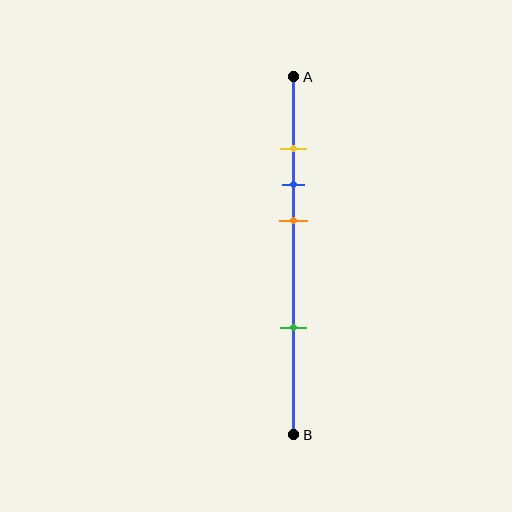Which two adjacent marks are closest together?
The yellow and blue marks are the closest adjacent pair.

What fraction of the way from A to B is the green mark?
The green mark is approximately 70% (0.7) of the way from A to B.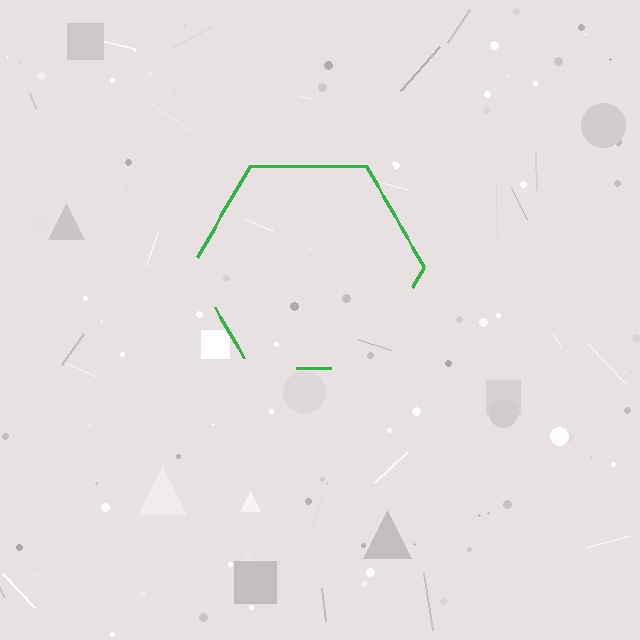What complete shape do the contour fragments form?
The contour fragments form a hexagon.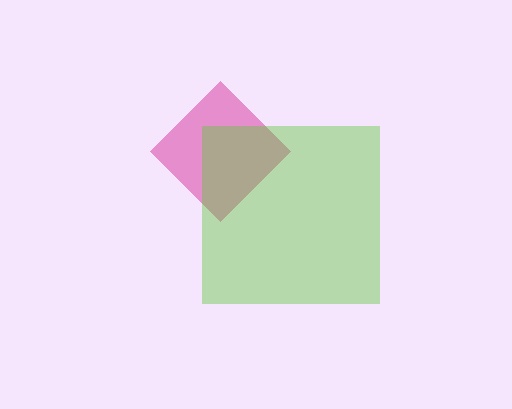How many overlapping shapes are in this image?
There are 2 overlapping shapes in the image.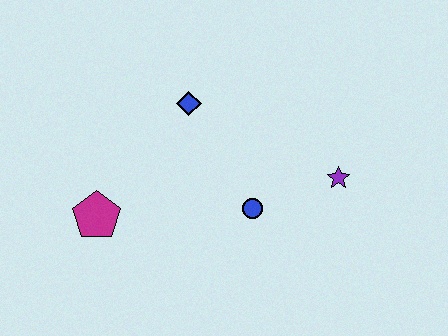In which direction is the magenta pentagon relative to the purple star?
The magenta pentagon is to the left of the purple star.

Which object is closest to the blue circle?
The purple star is closest to the blue circle.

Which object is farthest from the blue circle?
The magenta pentagon is farthest from the blue circle.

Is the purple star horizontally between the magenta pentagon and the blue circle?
No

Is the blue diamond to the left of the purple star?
Yes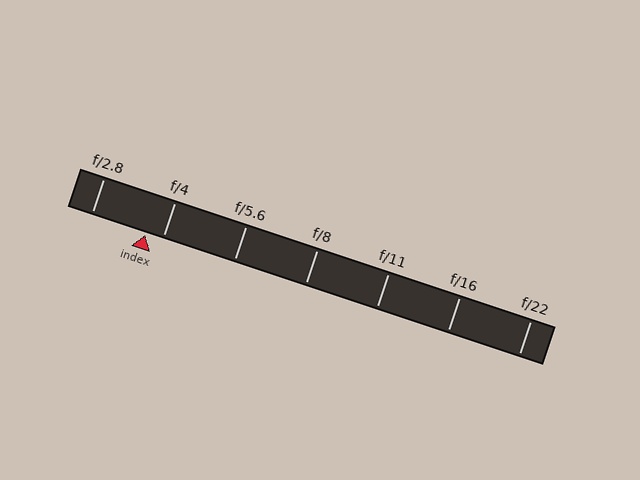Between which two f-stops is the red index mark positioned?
The index mark is between f/2.8 and f/4.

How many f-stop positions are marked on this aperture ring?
There are 7 f-stop positions marked.